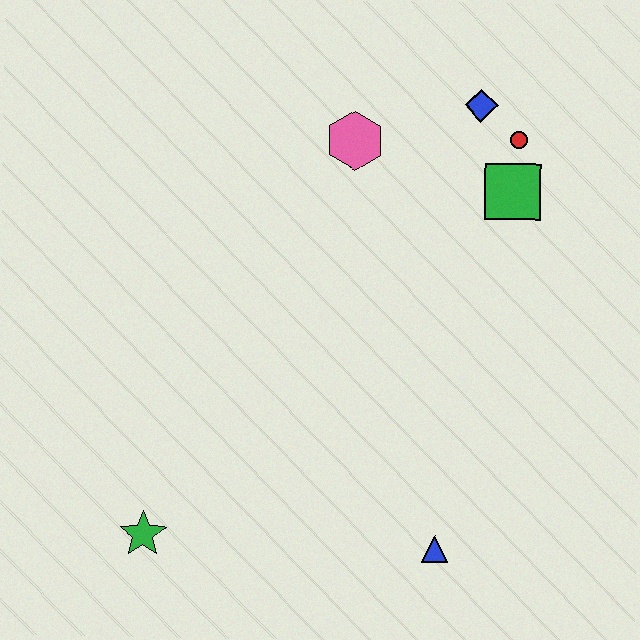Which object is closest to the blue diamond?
The red circle is closest to the blue diamond.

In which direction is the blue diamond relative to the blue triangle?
The blue diamond is above the blue triangle.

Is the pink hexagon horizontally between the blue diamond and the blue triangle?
No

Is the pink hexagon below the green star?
No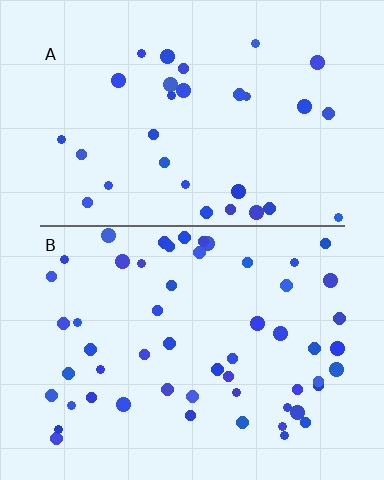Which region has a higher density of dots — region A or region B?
B (the bottom).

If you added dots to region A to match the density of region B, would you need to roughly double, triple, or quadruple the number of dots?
Approximately double.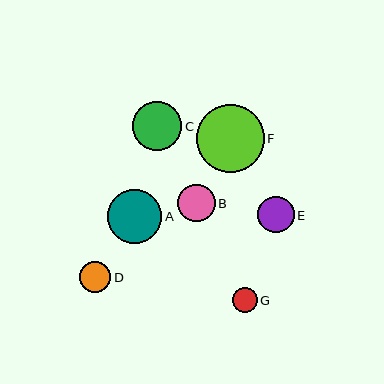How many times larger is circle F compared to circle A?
Circle F is approximately 1.3 times the size of circle A.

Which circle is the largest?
Circle F is the largest with a size of approximately 68 pixels.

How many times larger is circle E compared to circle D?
Circle E is approximately 1.2 times the size of circle D.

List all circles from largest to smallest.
From largest to smallest: F, A, C, B, E, D, G.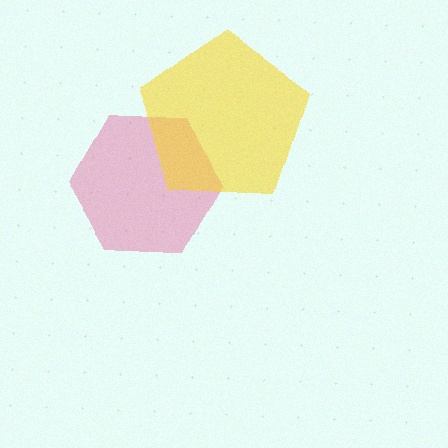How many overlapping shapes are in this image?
There are 2 overlapping shapes in the image.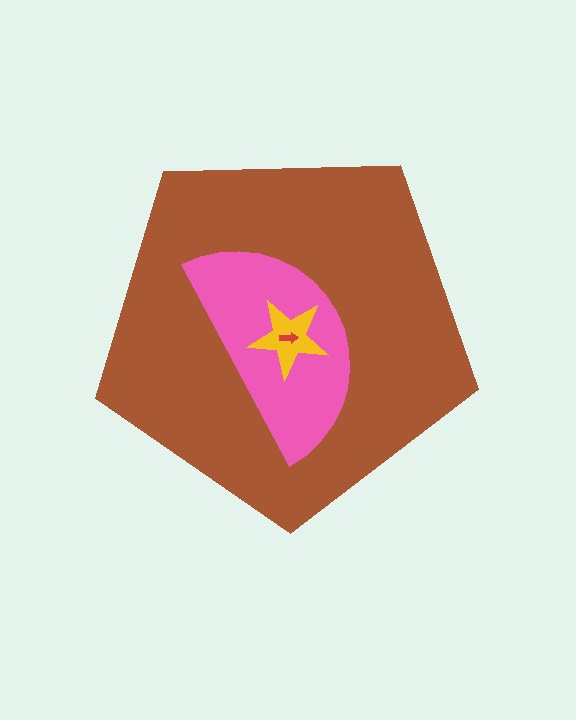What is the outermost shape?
The brown pentagon.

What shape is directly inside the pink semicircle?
The yellow star.